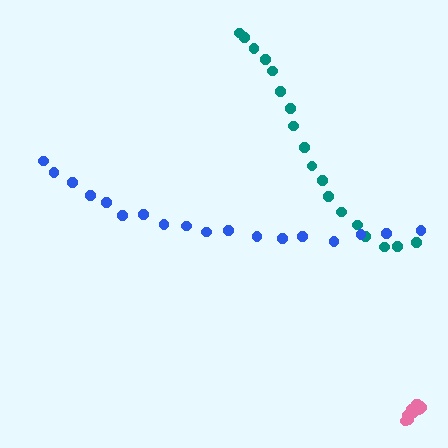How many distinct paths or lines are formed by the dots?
There are 3 distinct paths.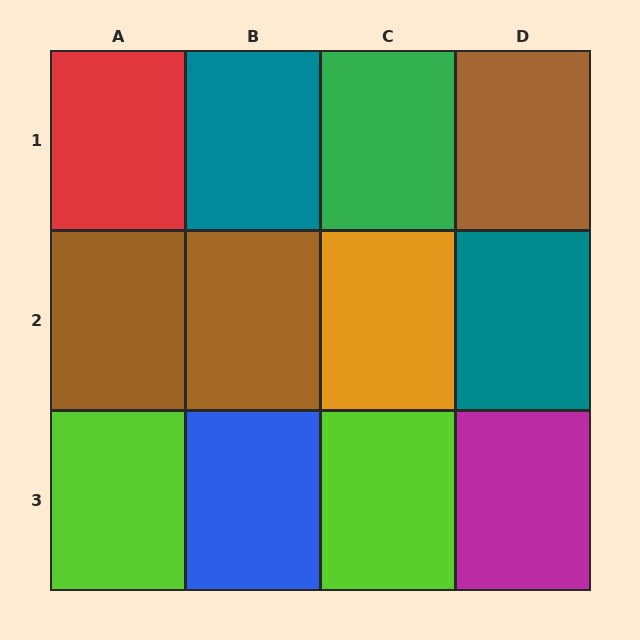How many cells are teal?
2 cells are teal.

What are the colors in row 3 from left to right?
Lime, blue, lime, magenta.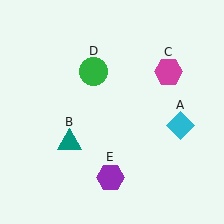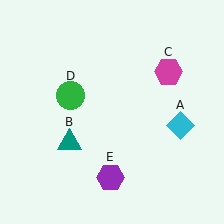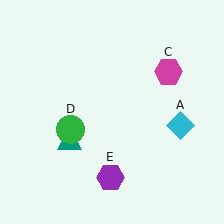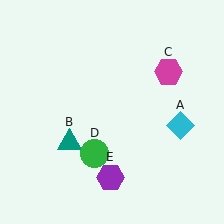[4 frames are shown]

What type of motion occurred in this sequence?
The green circle (object D) rotated counterclockwise around the center of the scene.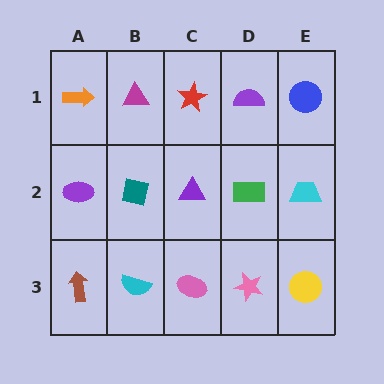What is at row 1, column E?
A blue circle.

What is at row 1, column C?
A red star.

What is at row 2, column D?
A green rectangle.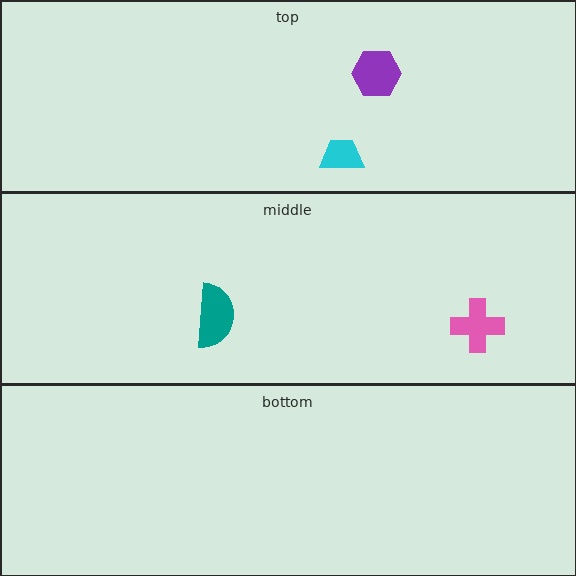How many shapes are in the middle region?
2.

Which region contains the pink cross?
The middle region.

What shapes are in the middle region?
The pink cross, the teal semicircle.